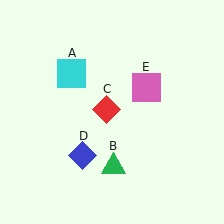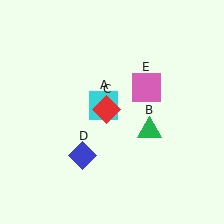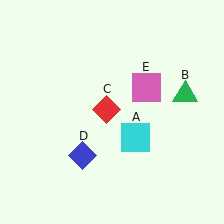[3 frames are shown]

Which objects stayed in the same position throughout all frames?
Red diamond (object C) and blue diamond (object D) and pink square (object E) remained stationary.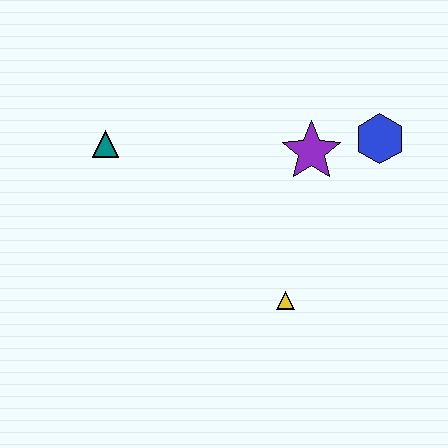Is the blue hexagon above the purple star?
Yes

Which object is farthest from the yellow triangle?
The teal triangle is farthest from the yellow triangle.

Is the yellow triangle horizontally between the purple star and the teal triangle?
Yes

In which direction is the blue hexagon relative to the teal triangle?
The blue hexagon is to the right of the teal triangle.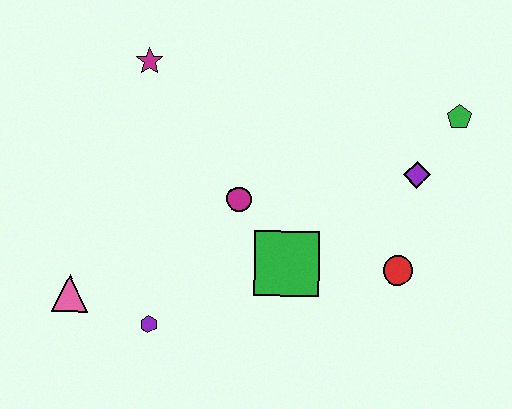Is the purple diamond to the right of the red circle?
Yes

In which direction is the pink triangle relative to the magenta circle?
The pink triangle is to the left of the magenta circle.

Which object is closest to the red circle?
The purple diamond is closest to the red circle.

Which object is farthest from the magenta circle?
The green pentagon is farthest from the magenta circle.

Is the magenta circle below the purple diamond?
Yes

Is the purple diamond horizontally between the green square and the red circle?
No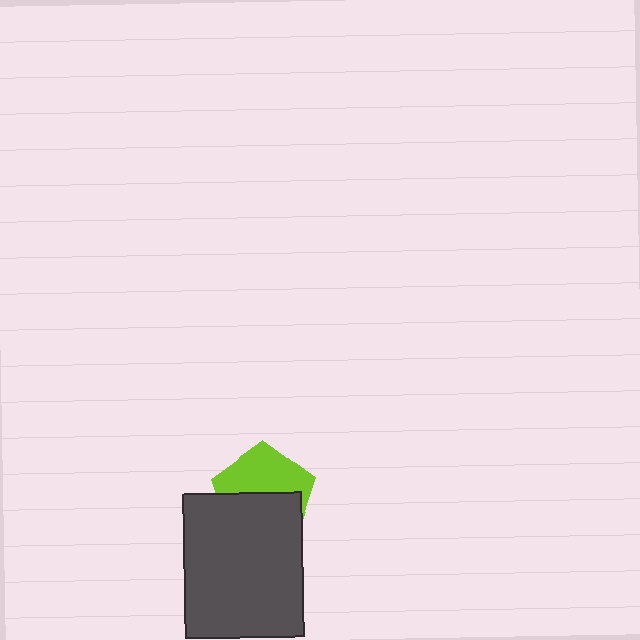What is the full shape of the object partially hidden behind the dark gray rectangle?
The partially hidden object is a lime pentagon.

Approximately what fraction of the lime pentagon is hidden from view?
Roughly 51% of the lime pentagon is hidden behind the dark gray rectangle.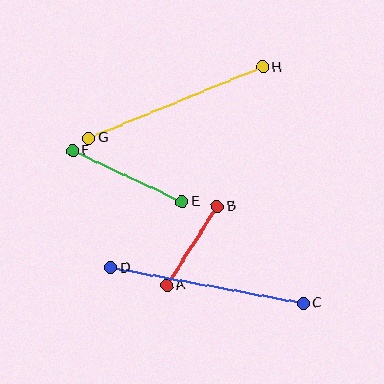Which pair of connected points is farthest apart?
Points C and D are farthest apart.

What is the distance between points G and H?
The distance is approximately 188 pixels.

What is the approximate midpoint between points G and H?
The midpoint is at approximately (176, 103) pixels.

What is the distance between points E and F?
The distance is approximately 121 pixels.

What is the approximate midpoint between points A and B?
The midpoint is at approximately (192, 246) pixels.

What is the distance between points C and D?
The distance is approximately 196 pixels.